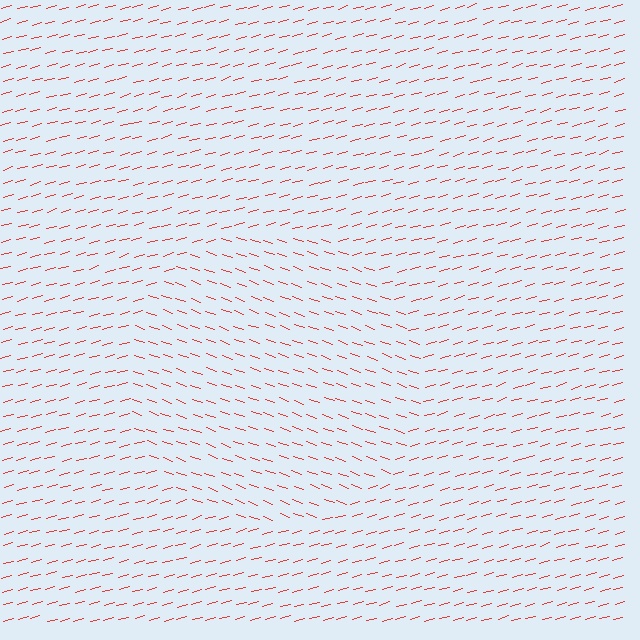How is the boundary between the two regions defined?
The boundary is defined purely by a change in line orientation (approximately 35 degrees difference). All lines are the same color and thickness.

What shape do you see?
I see a circle.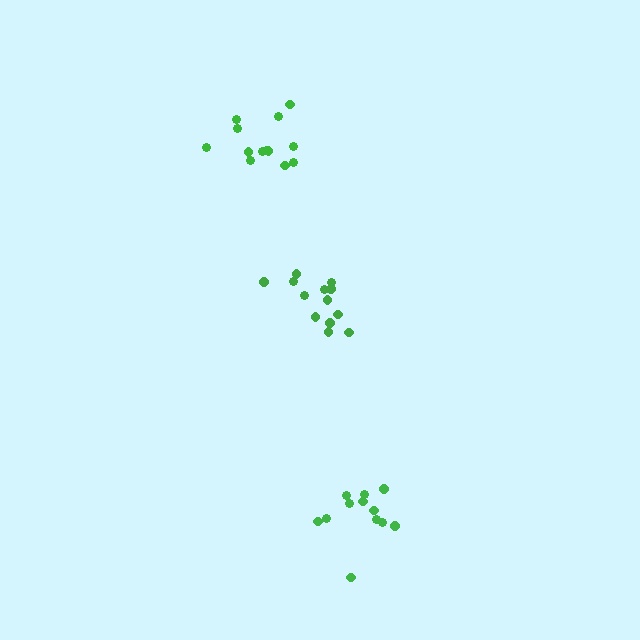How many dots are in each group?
Group 1: 13 dots, Group 2: 13 dots, Group 3: 12 dots (38 total).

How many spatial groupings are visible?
There are 3 spatial groupings.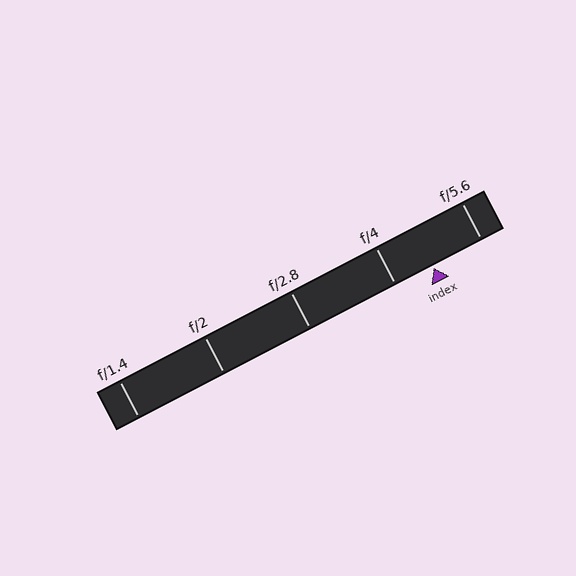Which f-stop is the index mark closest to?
The index mark is closest to f/4.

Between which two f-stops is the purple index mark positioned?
The index mark is between f/4 and f/5.6.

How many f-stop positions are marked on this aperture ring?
There are 5 f-stop positions marked.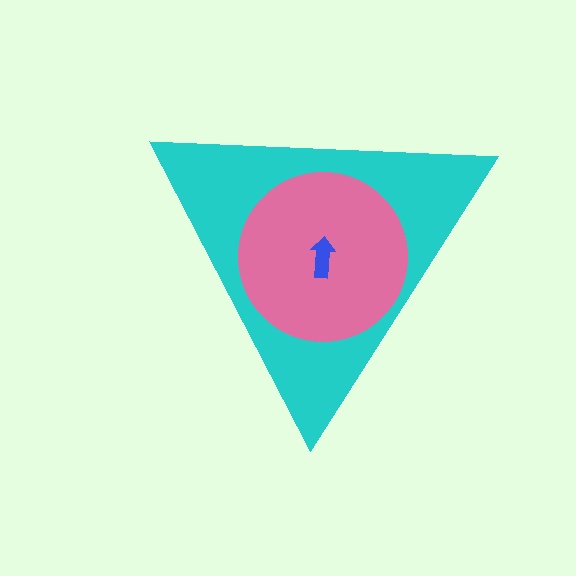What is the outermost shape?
The cyan triangle.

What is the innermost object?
The blue arrow.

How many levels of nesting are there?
3.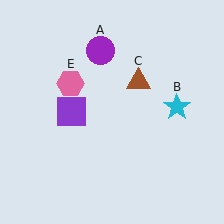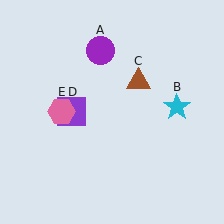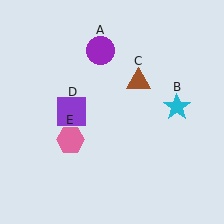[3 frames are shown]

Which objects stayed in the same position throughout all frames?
Purple circle (object A) and cyan star (object B) and brown triangle (object C) and purple square (object D) remained stationary.